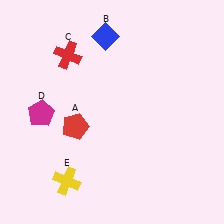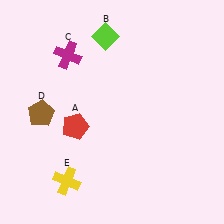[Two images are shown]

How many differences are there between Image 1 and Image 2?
There are 3 differences between the two images.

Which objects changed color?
B changed from blue to lime. C changed from red to magenta. D changed from magenta to brown.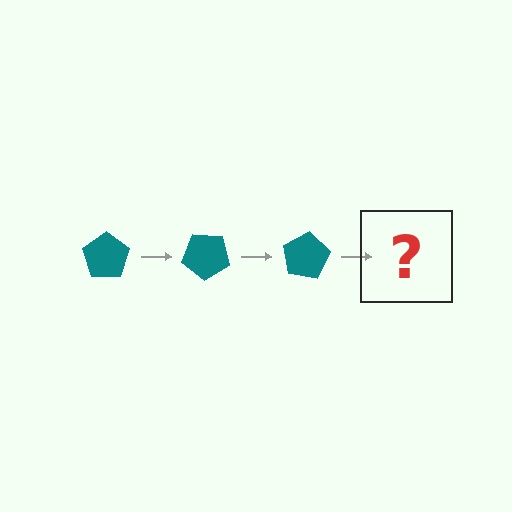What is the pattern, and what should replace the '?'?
The pattern is that the pentagon rotates 40 degrees each step. The '?' should be a teal pentagon rotated 120 degrees.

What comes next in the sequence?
The next element should be a teal pentagon rotated 120 degrees.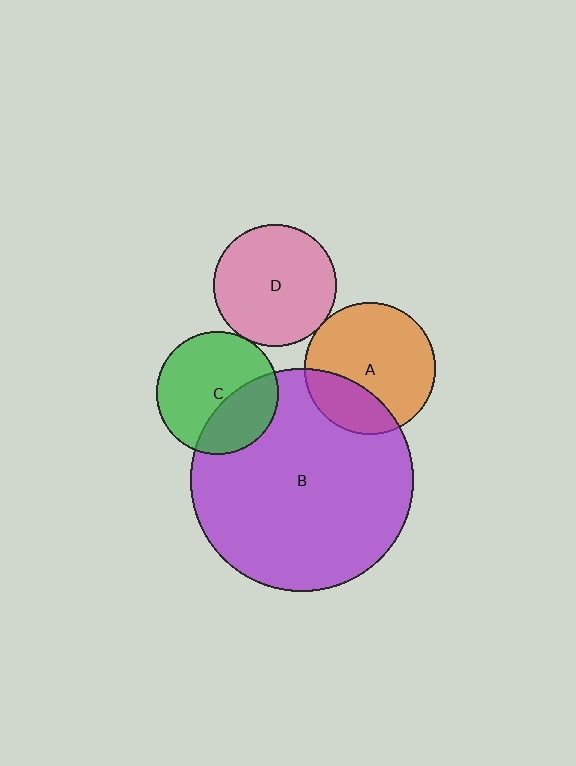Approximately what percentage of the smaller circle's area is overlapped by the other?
Approximately 5%.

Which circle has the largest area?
Circle B (purple).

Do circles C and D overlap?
Yes.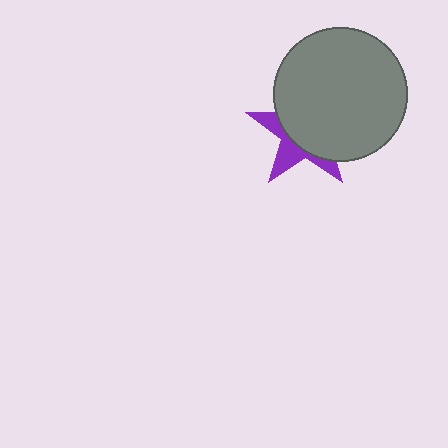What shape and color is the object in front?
The object in front is a gray circle.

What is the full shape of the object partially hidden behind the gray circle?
The partially hidden object is a purple star.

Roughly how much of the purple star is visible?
A small part of it is visible (roughly 35%).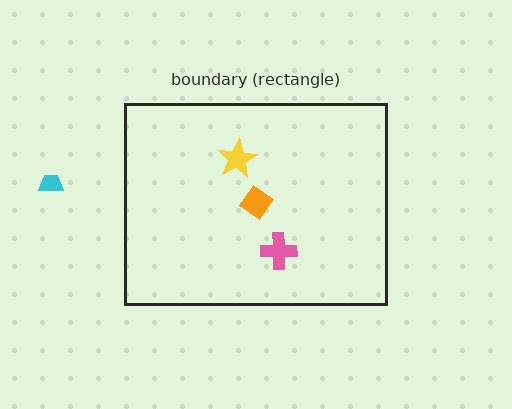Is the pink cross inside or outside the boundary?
Inside.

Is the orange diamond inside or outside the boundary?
Inside.